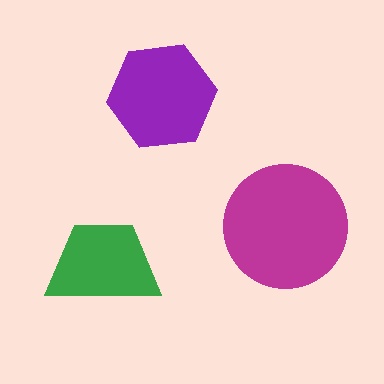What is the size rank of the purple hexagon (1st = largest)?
2nd.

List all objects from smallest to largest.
The green trapezoid, the purple hexagon, the magenta circle.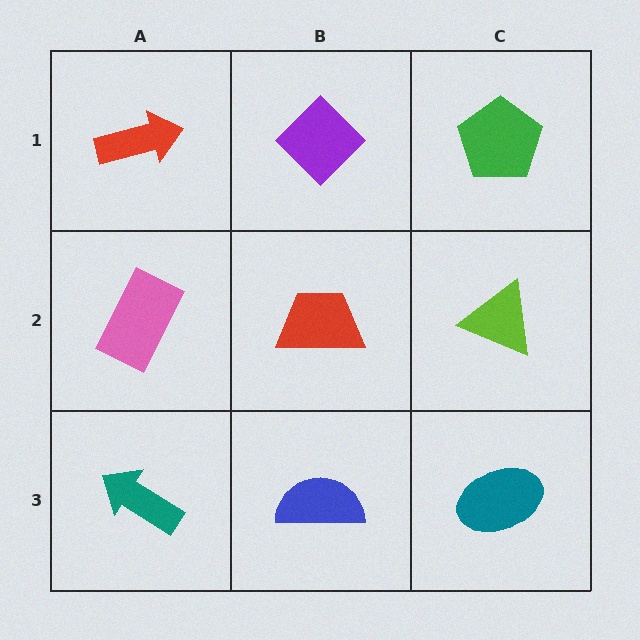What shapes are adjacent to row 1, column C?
A lime triangle (row 2, column C), a purple diamond (row 1, column B).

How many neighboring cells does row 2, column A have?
3.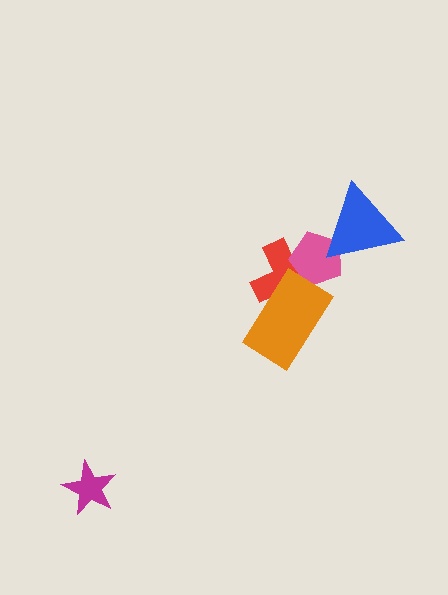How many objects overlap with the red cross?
2 objects overlap with the red cross.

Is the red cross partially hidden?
Yes, it is partially covered by another shape.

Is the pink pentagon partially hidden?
Yes, it is partially covered by another shape.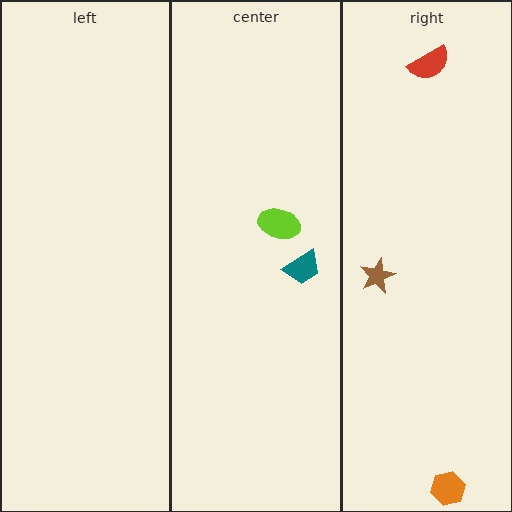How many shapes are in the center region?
2.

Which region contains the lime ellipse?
The center region.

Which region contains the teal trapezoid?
The center region.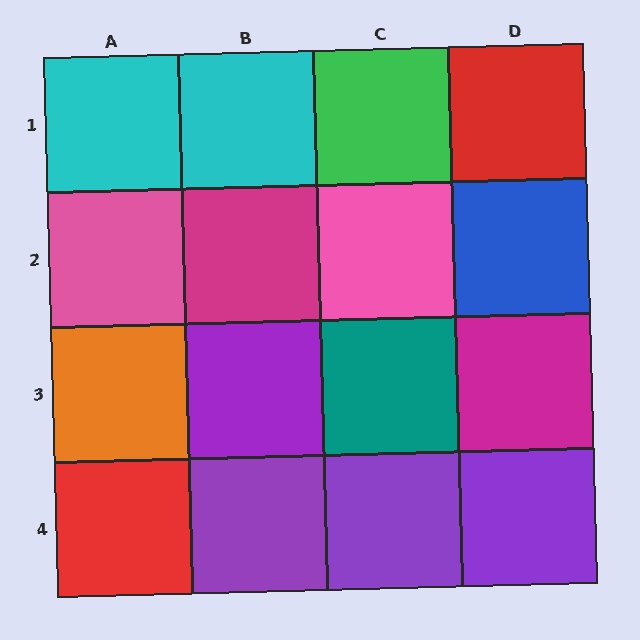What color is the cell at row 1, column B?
Cyan.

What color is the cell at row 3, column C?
Teal.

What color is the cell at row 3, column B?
Purple.